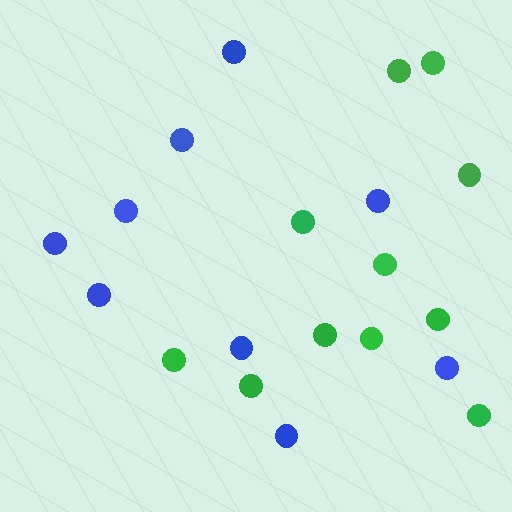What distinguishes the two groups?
There are 2 groups: one group of blue circles (9) and one group of green circles (11).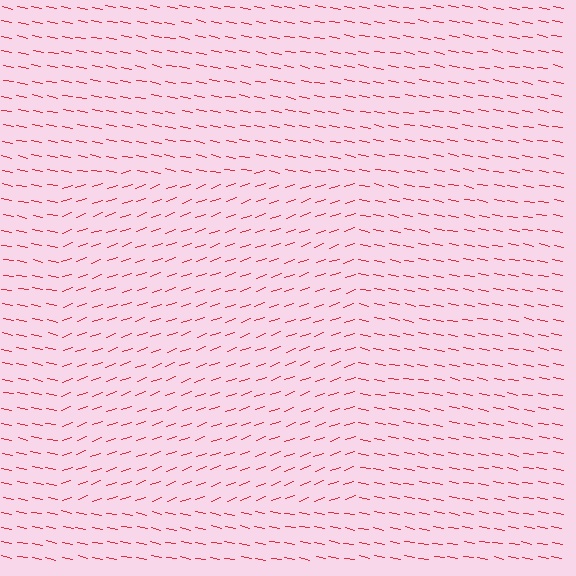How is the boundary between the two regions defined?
The boundary is defined purely by a change in line orientation (approximately 30 degrees difference). All lines are the same color and thickness.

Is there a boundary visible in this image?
Yes, there is a texture boundary formed by a change in line orientation.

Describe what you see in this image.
The image is filled with small red line segments. A rectangle region in the image has lines oriented differently from the surrounding lines, creating a visible texture boundary.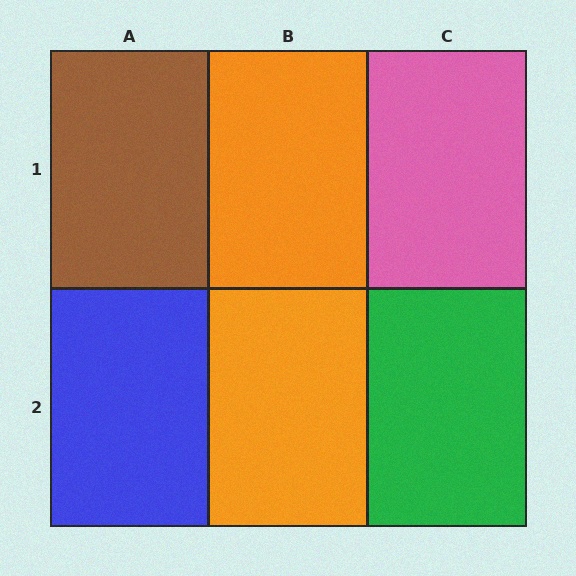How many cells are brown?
1 cell is brown.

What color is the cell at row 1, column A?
Brown.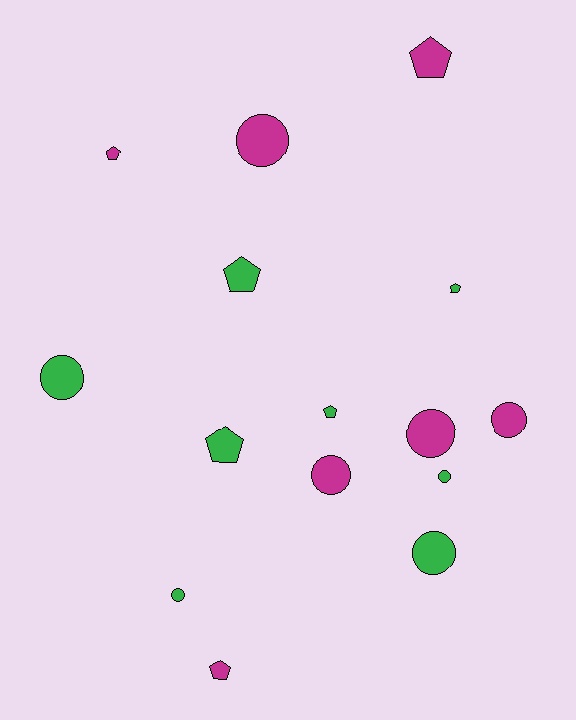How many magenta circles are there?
There are 4 magenta circles.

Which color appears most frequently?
Green, with 8 objects.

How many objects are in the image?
There are 15 objects.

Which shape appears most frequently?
Circle, with 8 objects.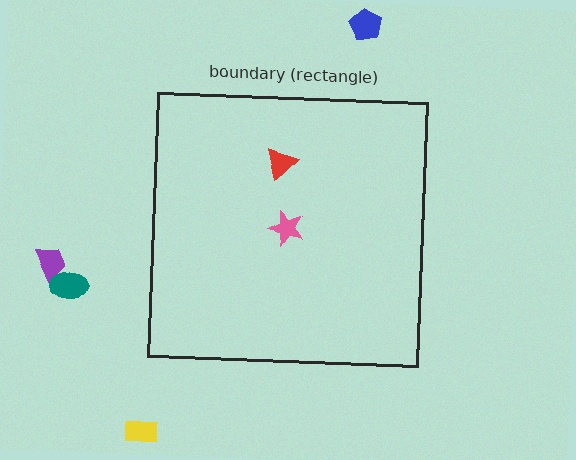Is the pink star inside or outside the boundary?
Inside.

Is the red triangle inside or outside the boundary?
Inside.